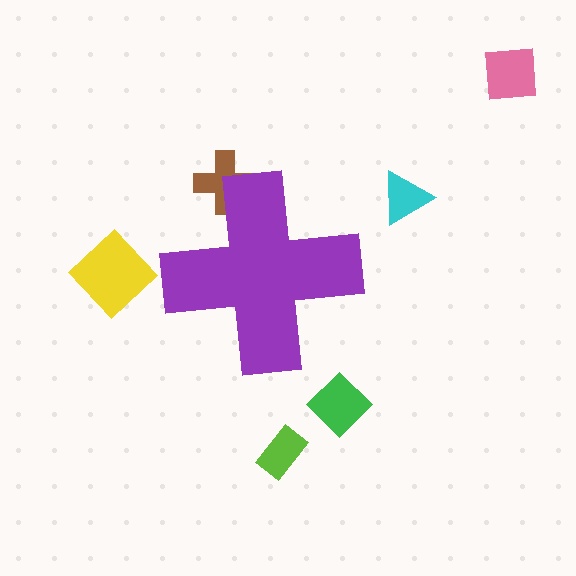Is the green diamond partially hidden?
No, the green diamond is fully visible.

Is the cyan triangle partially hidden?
No, the cyan triangle is fully visible.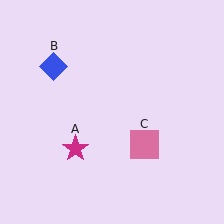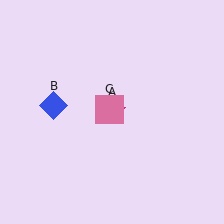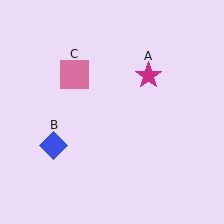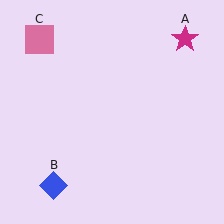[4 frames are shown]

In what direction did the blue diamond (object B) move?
The blue diamond (object B) moved down.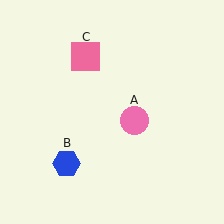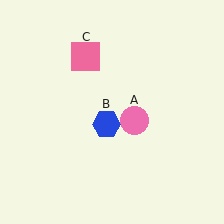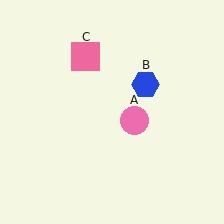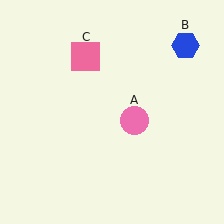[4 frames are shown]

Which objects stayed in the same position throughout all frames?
Pink circle (object A) and pink square (object C) remained stationary.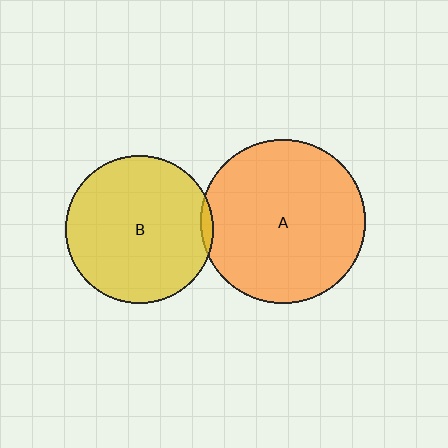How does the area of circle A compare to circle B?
Approximately 1.2 times.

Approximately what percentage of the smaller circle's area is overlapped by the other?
Approximately 5%.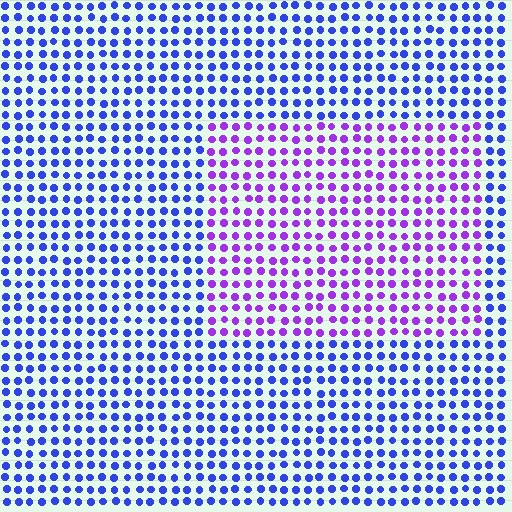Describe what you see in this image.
The image is filled with small blue elements in a uniform arrangement. A rectangle-shaped region is visible where the elements are tinted to a slightly different hue, forming a subtle color boundary.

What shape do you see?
I see a rectangle.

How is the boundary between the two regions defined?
The boundary is defined purely by a slight shift in hue (about 44 degrees). Spacing, size, and orientation are identical on both sides.